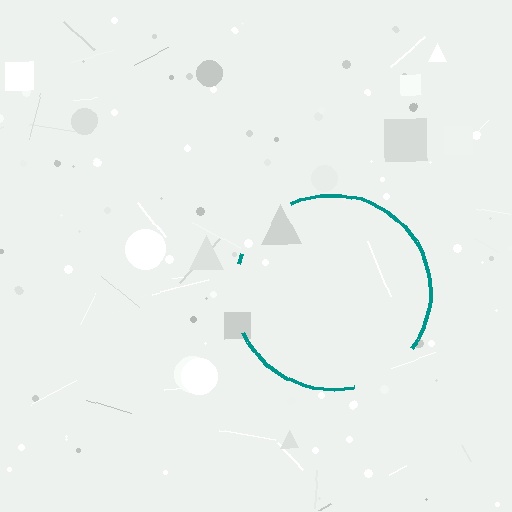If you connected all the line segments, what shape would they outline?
They would outline a circle.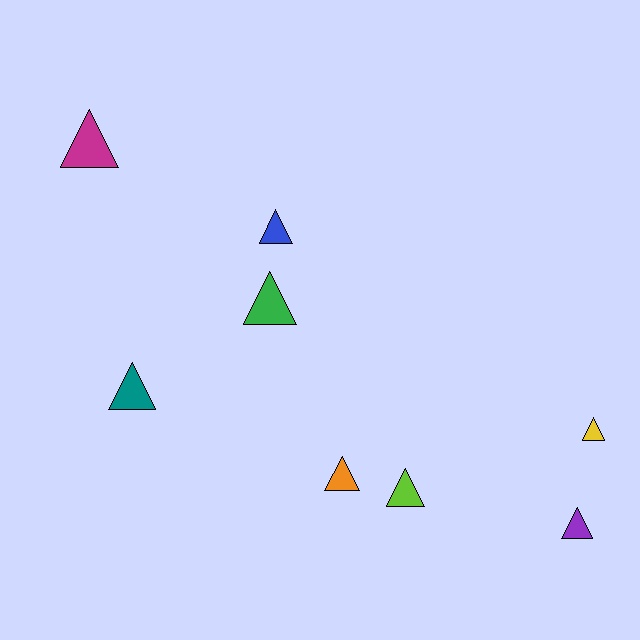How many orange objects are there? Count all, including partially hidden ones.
There is 1 orange object.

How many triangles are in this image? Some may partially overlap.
There are 8 triangles.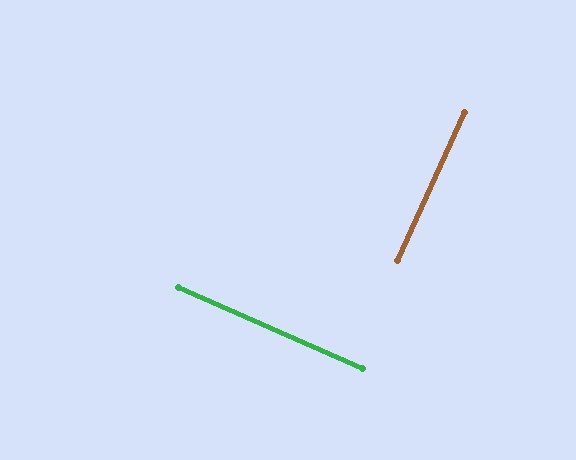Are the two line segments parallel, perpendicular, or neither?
Perpendicular — they meet at approximately 90°.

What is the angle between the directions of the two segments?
Approximately 90 degrees.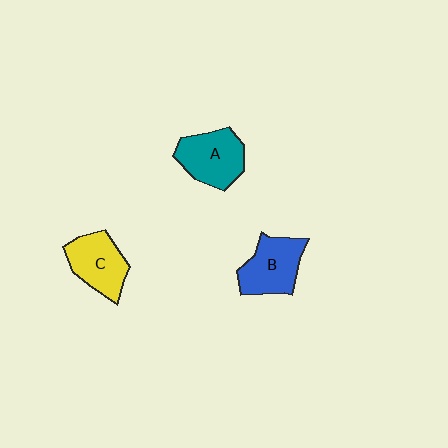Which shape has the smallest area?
Shape C (yellow).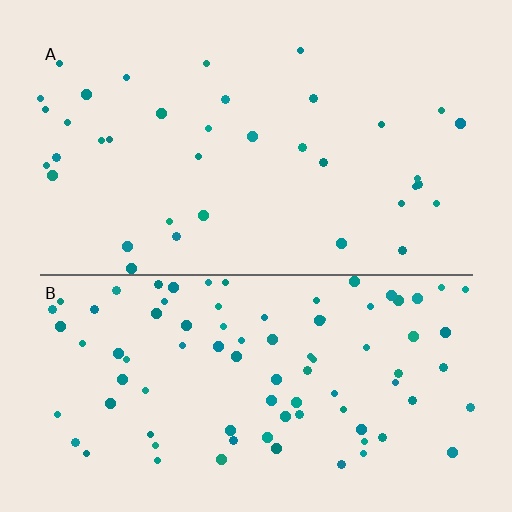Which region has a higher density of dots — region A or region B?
B (the bottom).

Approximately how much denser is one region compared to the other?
Approximately 2.3× — region B over region A.